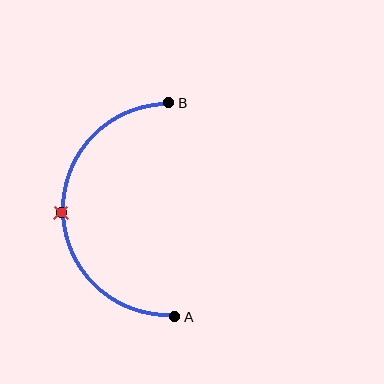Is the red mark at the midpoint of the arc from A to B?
Yes. The red mark lies on the arc at equal arc-length from both A and B — it is the arc midpoint.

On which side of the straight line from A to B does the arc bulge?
The arc bulges to the left of the straight line connecting A and B.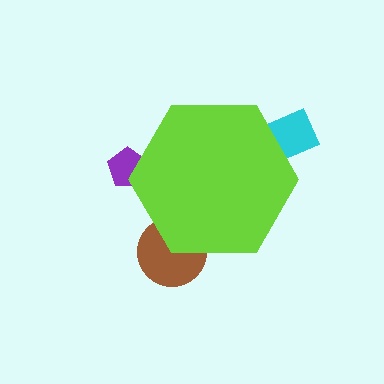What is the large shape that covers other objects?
A lime hexagon.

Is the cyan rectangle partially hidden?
Yes, the cyan rectangle is partially hidden behind the lime hexagon.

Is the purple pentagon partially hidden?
Yes, the purple pentagon is partially hidden behind the lime hexagon.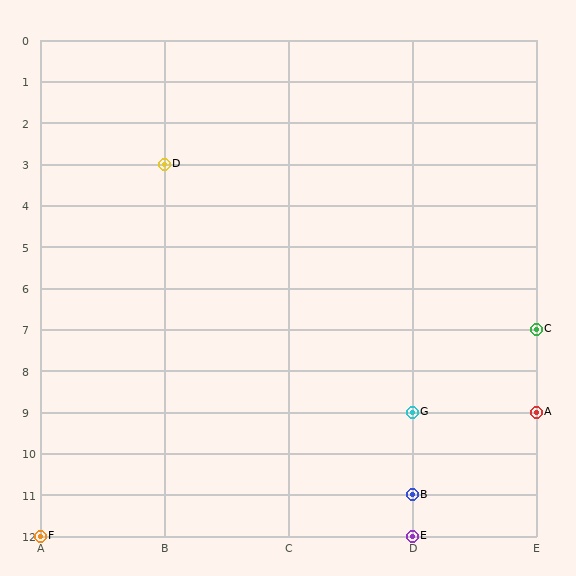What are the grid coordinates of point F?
Point F is at grid coordinates (A, 12).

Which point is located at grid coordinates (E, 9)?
Point A is at (E, 9).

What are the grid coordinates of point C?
Point C is at grid coordinates (E, 7).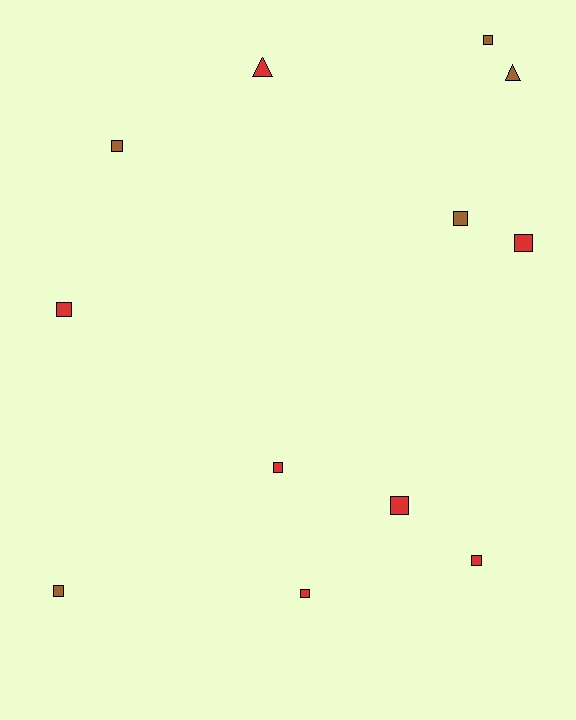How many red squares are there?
There are 6 red squares.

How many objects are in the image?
There are 12 objects.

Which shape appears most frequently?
Square, with 10 objects.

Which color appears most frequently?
Red, with 7 objects.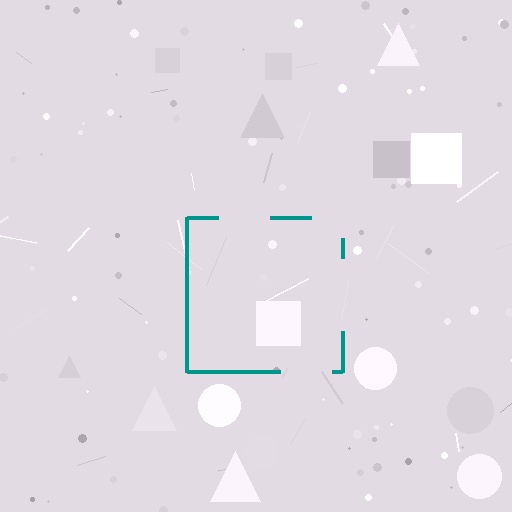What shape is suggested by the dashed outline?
The dashed outline suggests a square.